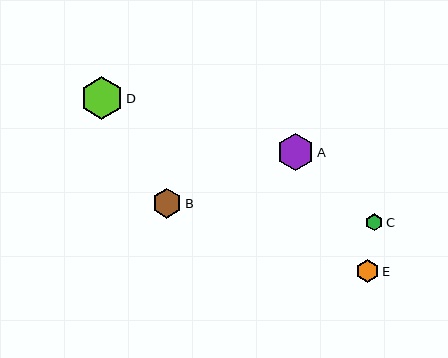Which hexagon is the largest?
Hexagon D is the largest with a size of approximately 42 pixels.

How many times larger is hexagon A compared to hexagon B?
Hexagon A is approximately 1.2 times the size of hexagon B.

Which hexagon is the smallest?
Hexagon C is the smallest with a size of approximately 17 pixels.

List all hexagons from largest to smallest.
From largest to smallest: D, A, B, E, C.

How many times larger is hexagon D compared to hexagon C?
Hexagon D is approximately 2.5 times the size of hexagon C.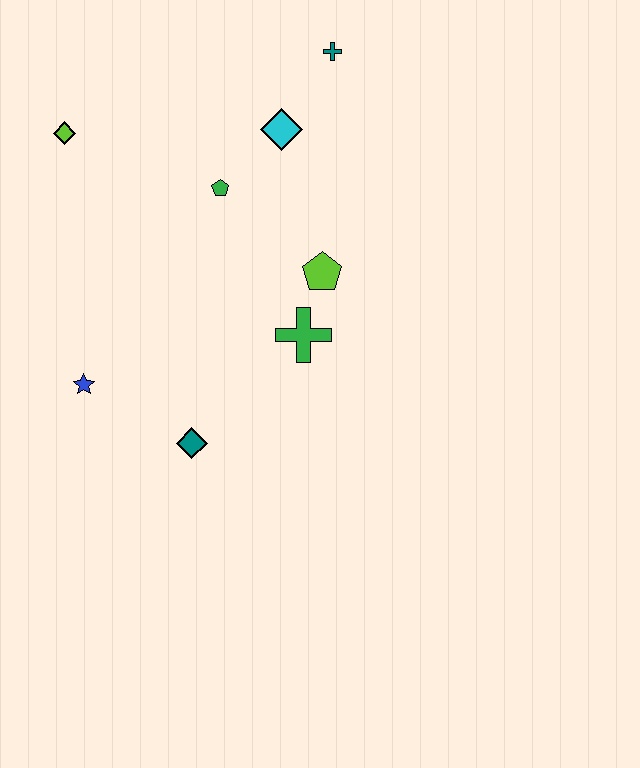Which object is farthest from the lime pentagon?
The lime diamond is farthest from the lime pentagon.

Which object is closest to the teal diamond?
The blue star is closest to the teal diamond.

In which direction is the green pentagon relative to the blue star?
The green pentagon is above the blue star.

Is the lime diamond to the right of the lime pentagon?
No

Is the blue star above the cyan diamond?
No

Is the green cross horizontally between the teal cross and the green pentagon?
Yes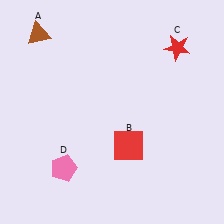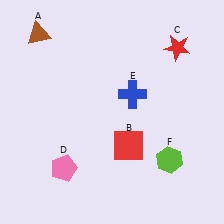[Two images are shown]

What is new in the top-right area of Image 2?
A blue cross (E) was added in the top-right area of Image 2.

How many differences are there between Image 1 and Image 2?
There are 2 differences between the two images.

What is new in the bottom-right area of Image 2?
A lime hexagon (F) was added in the bottom-right area of Image 2.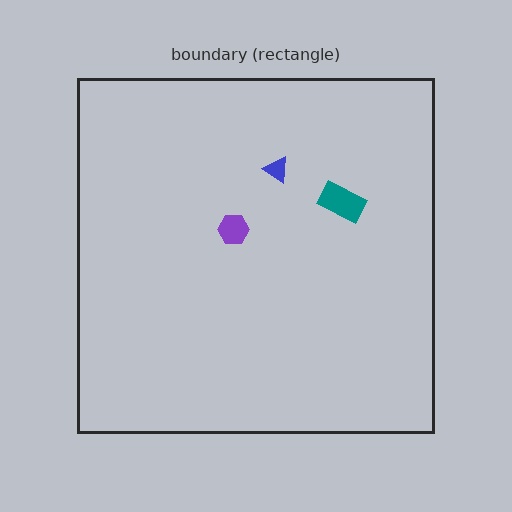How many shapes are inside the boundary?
3 inside, 0 outside.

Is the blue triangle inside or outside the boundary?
Inside.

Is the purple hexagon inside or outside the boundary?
Inside.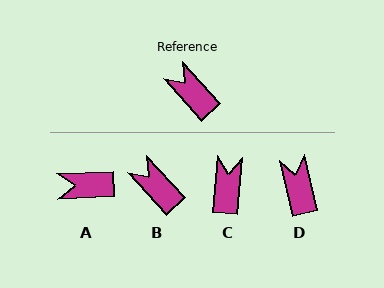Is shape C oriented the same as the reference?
No, it is off by about 47 degrees.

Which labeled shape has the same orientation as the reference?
B.